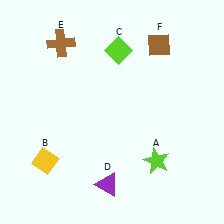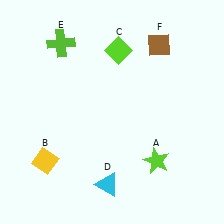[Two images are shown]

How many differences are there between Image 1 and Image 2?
There are 2 differences between the two images.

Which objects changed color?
D changed from purple to cyan. E changed from brown to lime.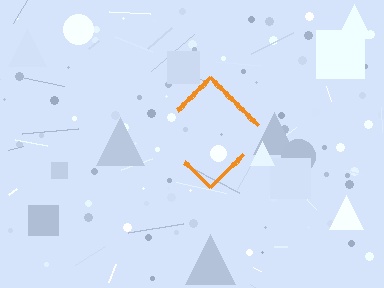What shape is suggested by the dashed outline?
The dashed outline suggests a diamond.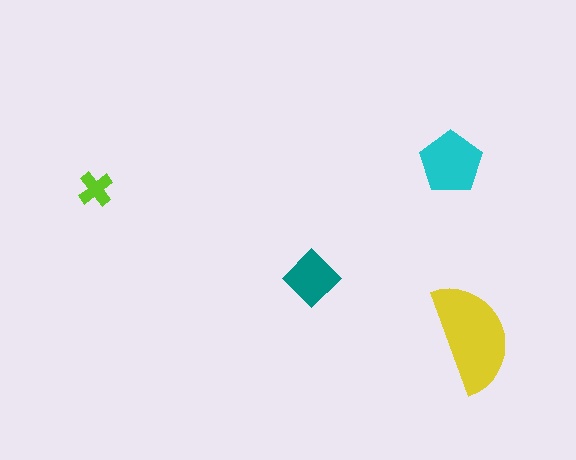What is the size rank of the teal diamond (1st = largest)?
3rd.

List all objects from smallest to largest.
The lime cross, the teal diamond, the cyan pentagon, the yellow semicircle.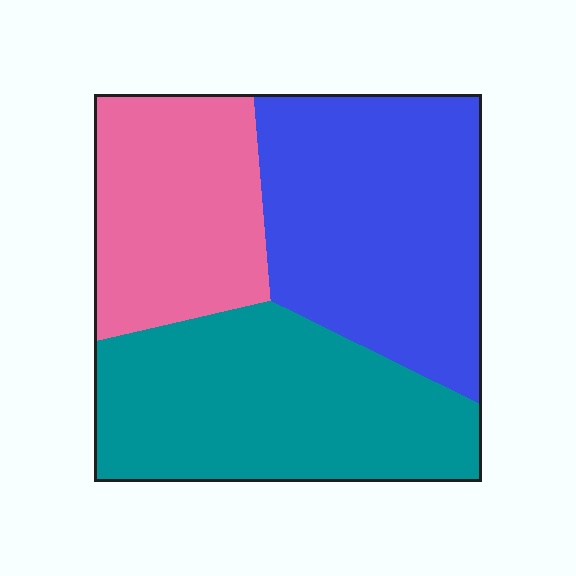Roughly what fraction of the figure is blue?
Blue takes up about three eighths (3/8) of the figure.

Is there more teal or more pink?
Teal.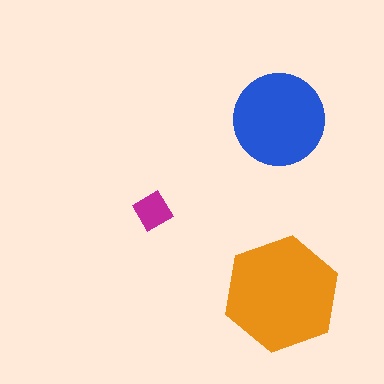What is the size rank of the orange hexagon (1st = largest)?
1st.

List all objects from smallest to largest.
The magenta diamond, the blue circle, the orange hexagon.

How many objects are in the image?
There are 3 objects in the image.